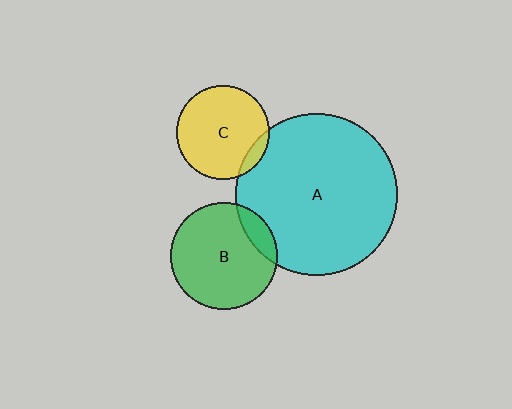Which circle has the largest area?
Circle A (cyan).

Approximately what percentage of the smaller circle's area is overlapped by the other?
Approximately 15%.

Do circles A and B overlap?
Yes.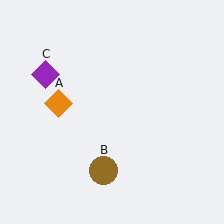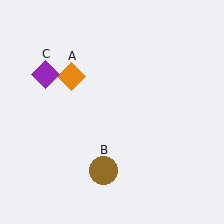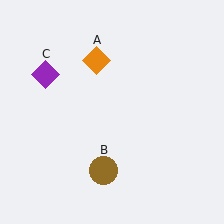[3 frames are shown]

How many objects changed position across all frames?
1 object changed position: orange diamond (object A).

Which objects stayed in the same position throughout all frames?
Brown circle (object B) and purple diamond (object C) remained stationary.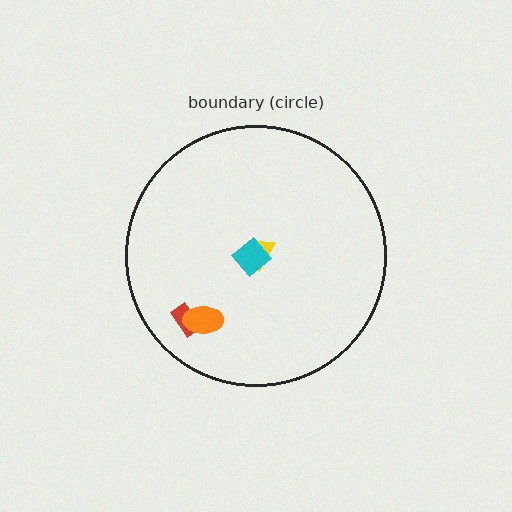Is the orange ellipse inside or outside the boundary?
Inside.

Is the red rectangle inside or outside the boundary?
Inside.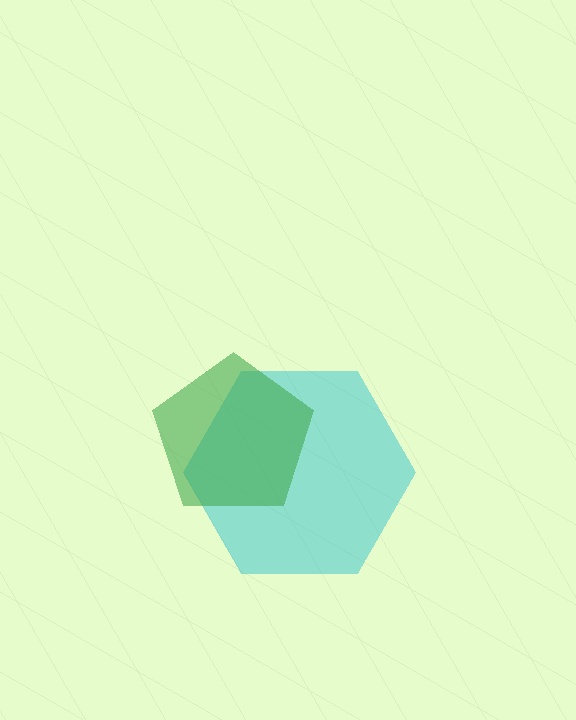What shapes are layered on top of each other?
The layered shapes are: a cyan hexagon, a green pentagon.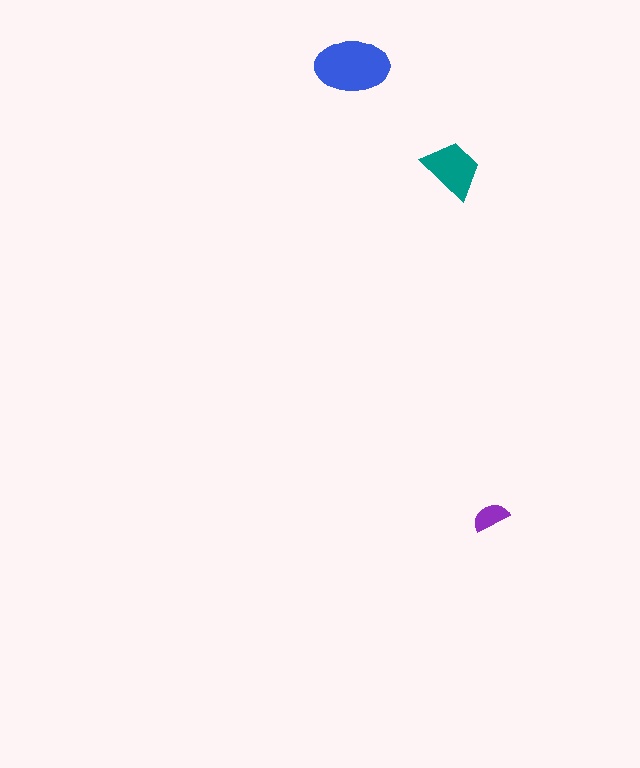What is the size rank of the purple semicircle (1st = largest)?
3rd.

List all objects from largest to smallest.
The blue ellipse, the teal trapezoid, the purple semicircle.